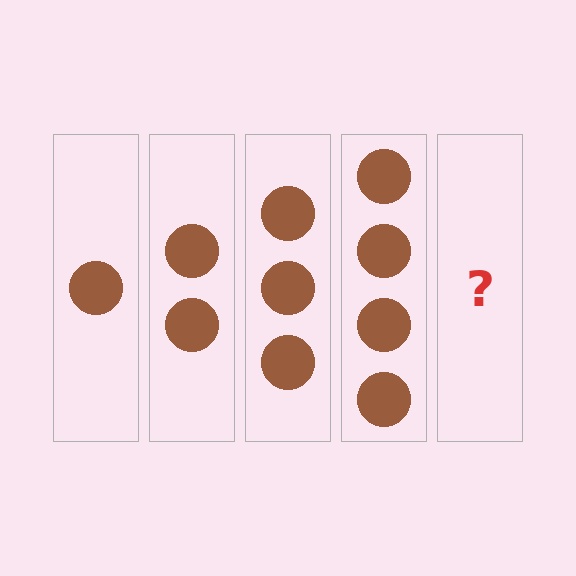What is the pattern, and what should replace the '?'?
The pattern is that each step adds one more circle. The '?' should be 5 circles.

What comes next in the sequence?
The next element should be 5 circles.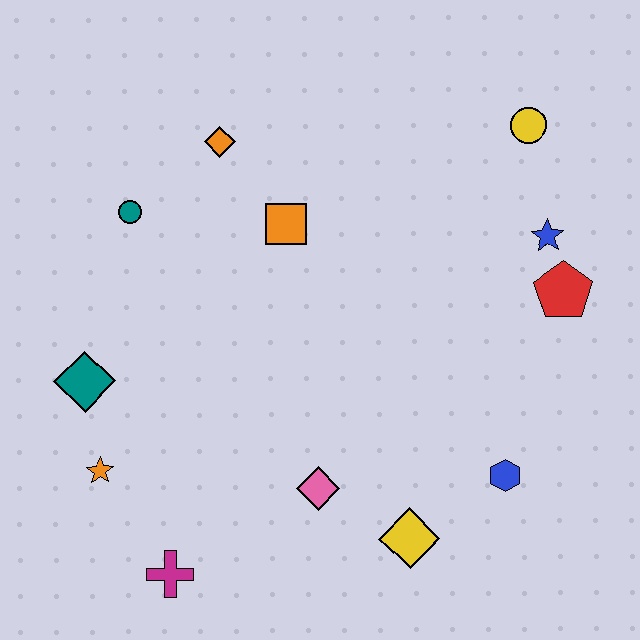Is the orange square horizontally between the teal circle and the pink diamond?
Yes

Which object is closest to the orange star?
The teal diamond is closest to the orange star.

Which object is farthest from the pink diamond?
The yellow circle is farthest from the pink diamond.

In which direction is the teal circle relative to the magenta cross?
The teal circle is above the magenta cross.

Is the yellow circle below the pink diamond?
No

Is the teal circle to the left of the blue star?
Yes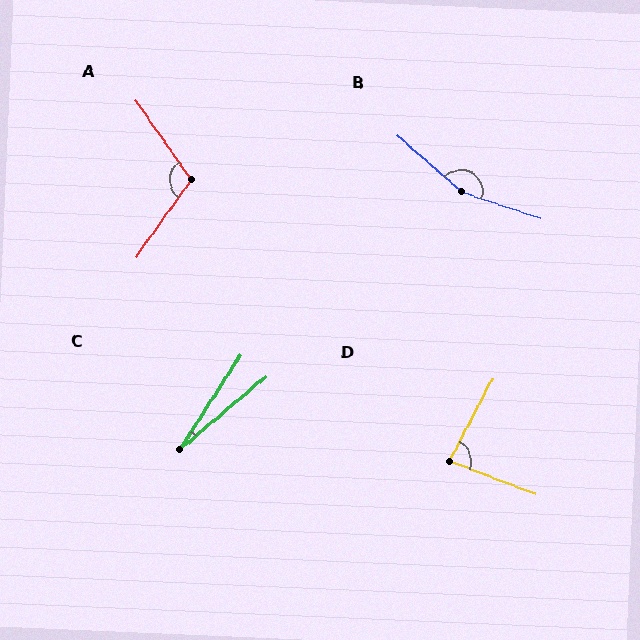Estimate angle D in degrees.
Approximately 84 degrees.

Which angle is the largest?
B, at approximately 158 degrees.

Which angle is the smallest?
C, at approximately 17 degrees.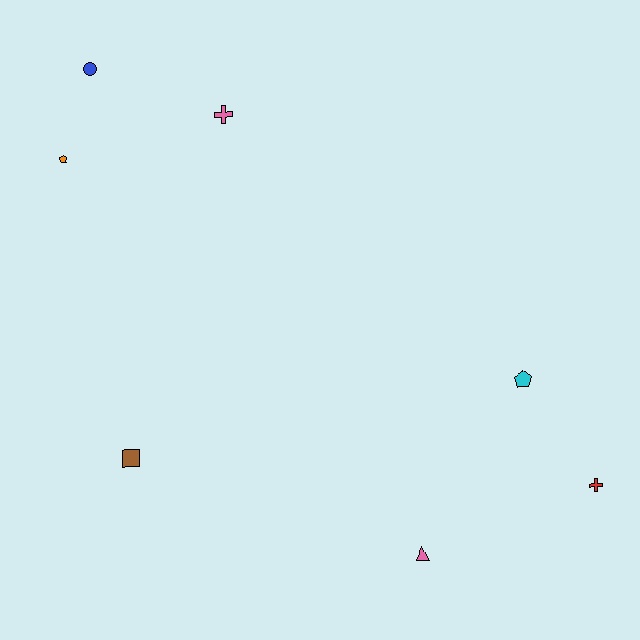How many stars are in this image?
There are no stars.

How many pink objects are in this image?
There are 2 pink objects.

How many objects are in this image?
There are 7 objects.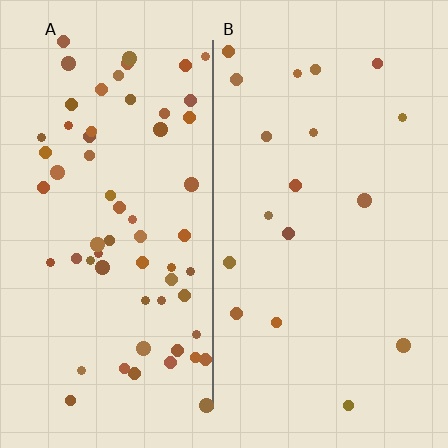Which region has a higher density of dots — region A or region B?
A (the left).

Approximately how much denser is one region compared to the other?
Approximately 3.5× — region A over region B.